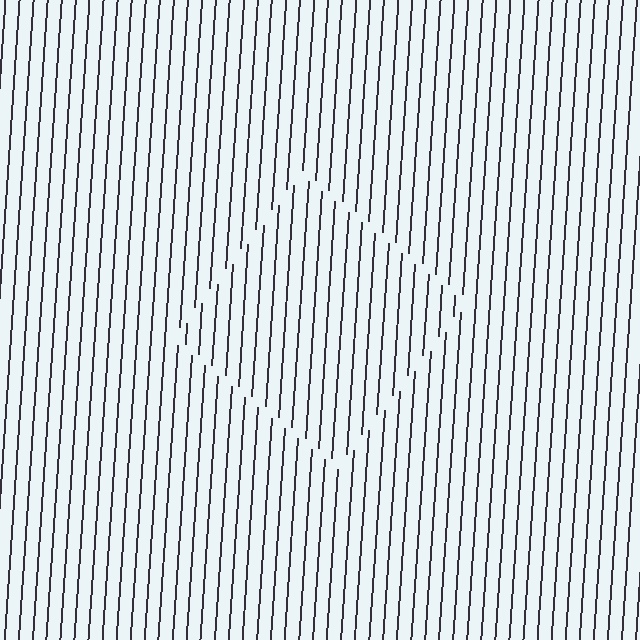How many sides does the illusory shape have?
4 sides — the line-ends trace a square.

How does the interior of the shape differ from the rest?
The interior of the shape contains the same grating, shifted by half a period — the contour is defined by the phase discontinuity where line-ends from the inner and outer gratings abut.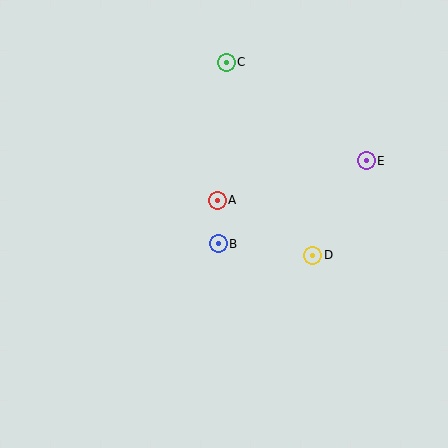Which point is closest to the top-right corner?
Point E is closest to the top-right corner.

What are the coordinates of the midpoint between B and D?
The midpoint between B and D is at (265, 250).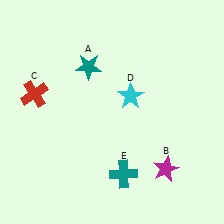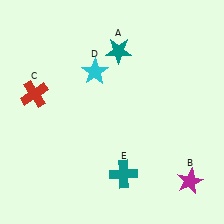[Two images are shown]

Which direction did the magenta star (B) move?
The magenta star (B) moved right.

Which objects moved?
The objects that moved are: the teal star (A), the magenta star (B), the cyan star (D).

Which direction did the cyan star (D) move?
The cyan star (D) moved left.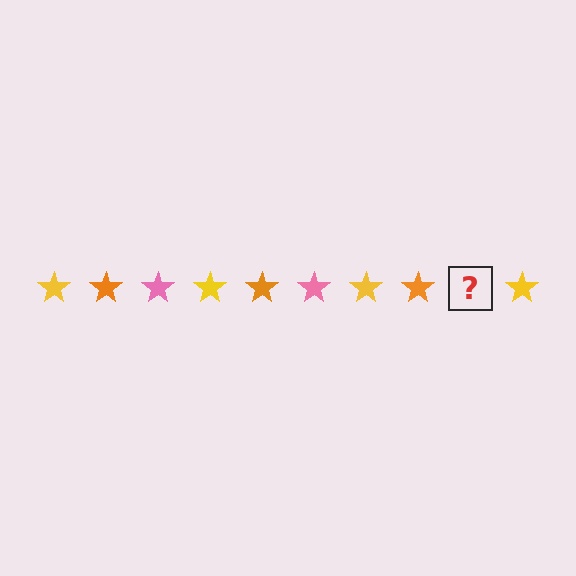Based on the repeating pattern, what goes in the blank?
The blank should be a pink star.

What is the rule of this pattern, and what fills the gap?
The rule is that the pattern cycles through yellow, orange, pink stars. The gap should be filled with a pink star.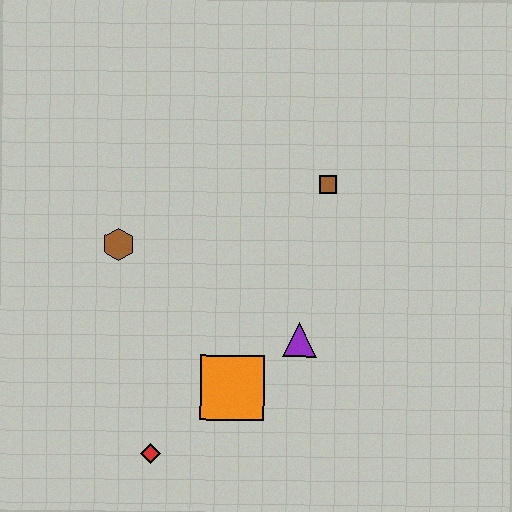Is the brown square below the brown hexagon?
No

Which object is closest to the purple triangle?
The orange square is closest to the purple triangle.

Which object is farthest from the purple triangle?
The brown hexagon is farthest from the purple triangle.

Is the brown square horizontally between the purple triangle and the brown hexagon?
No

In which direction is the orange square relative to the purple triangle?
The orange square is to the left of the purple triangle.